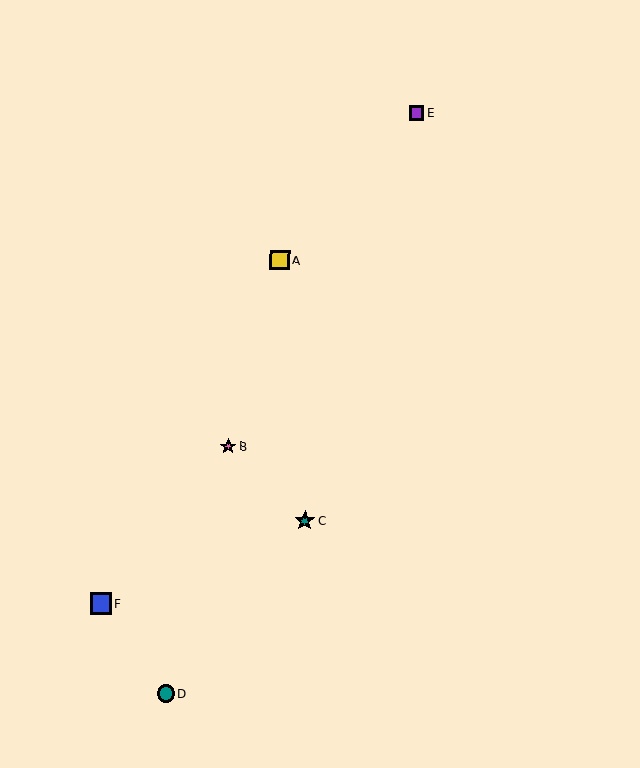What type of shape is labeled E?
Shape E is a purple square.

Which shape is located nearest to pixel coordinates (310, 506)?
The teal star (labeled C) at (305, 520) is nearest to that location.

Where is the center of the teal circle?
The center of the teal circle is at (166, 694).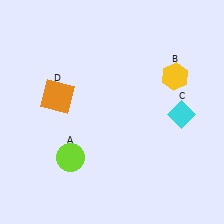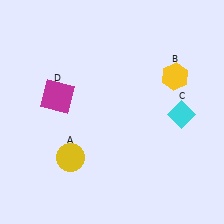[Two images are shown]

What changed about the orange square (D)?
In Image 1, D is orange. In Image 2, it changed to magenta.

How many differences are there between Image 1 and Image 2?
There are 2 differences between the two images.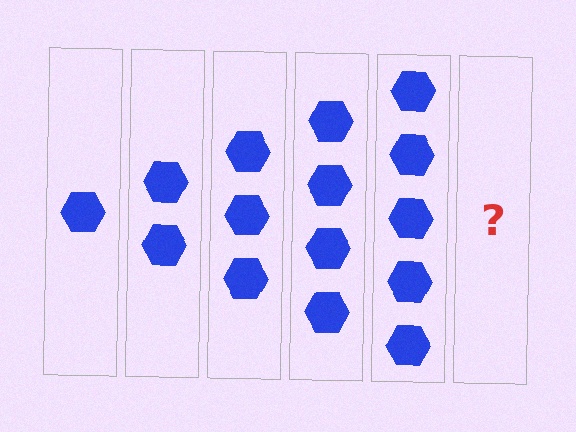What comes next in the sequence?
The next element should be 6 hexagons.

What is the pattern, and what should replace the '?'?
The pattern is that each step adds one more hexagon. The '?' should be 6 hexagons.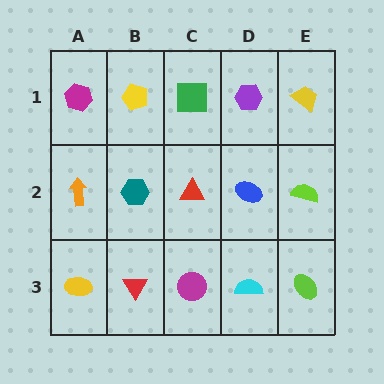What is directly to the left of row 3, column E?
A cyan semicircle.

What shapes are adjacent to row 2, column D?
A purple hexagon (row 1, column D), a cyan semicircle (row 3, column D), a red triangle (row 2, column C), a lime semicircle (row 2, column E).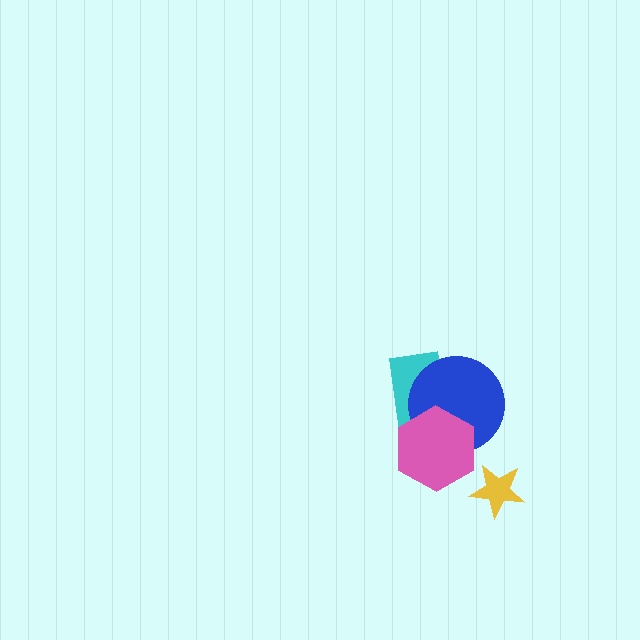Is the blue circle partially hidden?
Yes, it is partially covered by another shape.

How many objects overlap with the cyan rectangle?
2 objects overlap with the cyan rectangle.